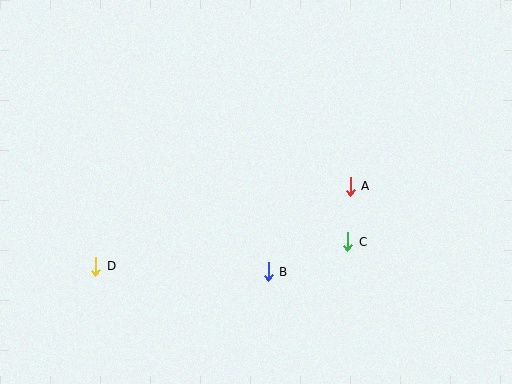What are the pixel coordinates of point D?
Point D is at (96, 266).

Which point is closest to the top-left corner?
Point D is closest to the top-left corner.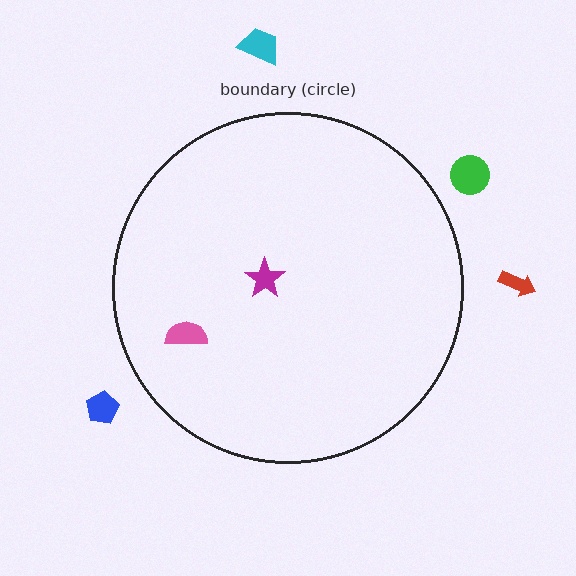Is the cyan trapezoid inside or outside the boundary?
Outside.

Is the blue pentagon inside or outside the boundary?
Outside.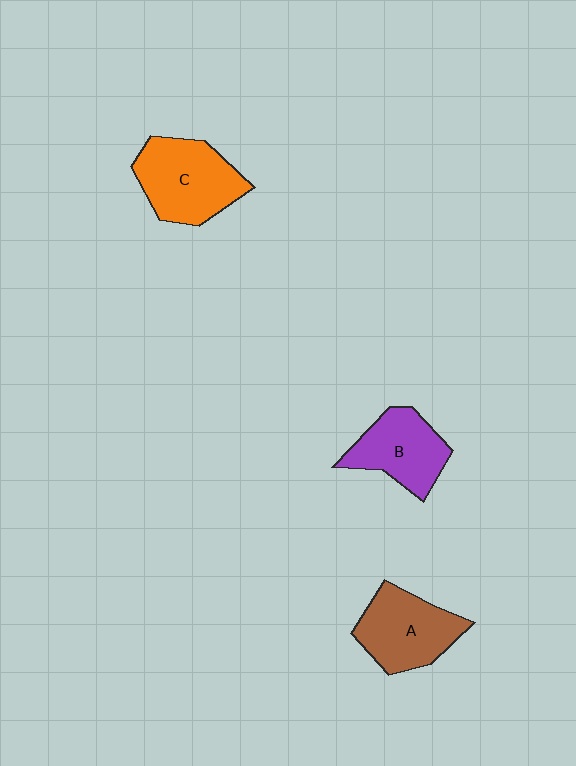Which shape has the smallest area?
Shape B (purple).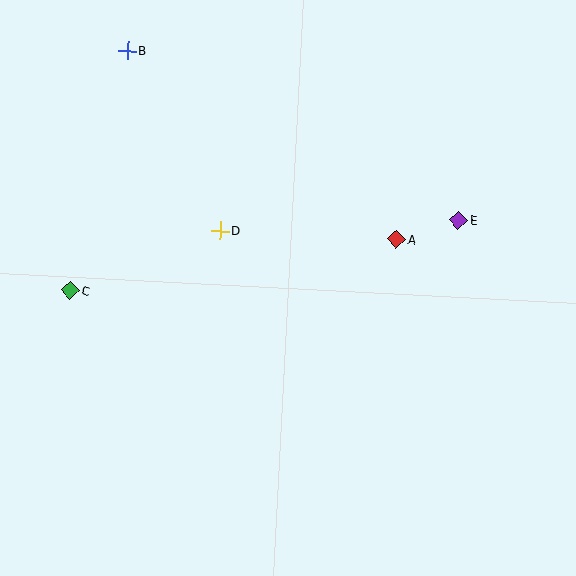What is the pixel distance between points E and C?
The distance between E and C is 394 pixels.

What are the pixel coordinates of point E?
Point E is at (458, 220).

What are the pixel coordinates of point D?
Point D is at (220, 231).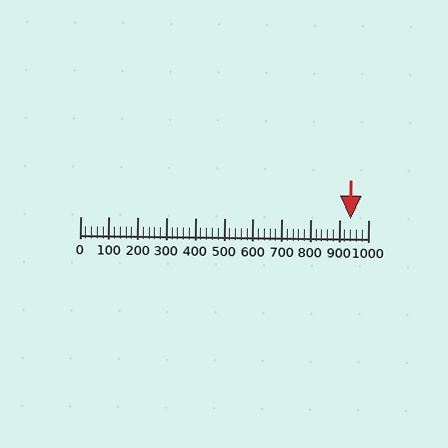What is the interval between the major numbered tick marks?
The major tick marks are spaced 100 units apart.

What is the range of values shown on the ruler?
The ruler shows values from 0 to 1000.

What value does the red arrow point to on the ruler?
The red arrow points to approximately 940.